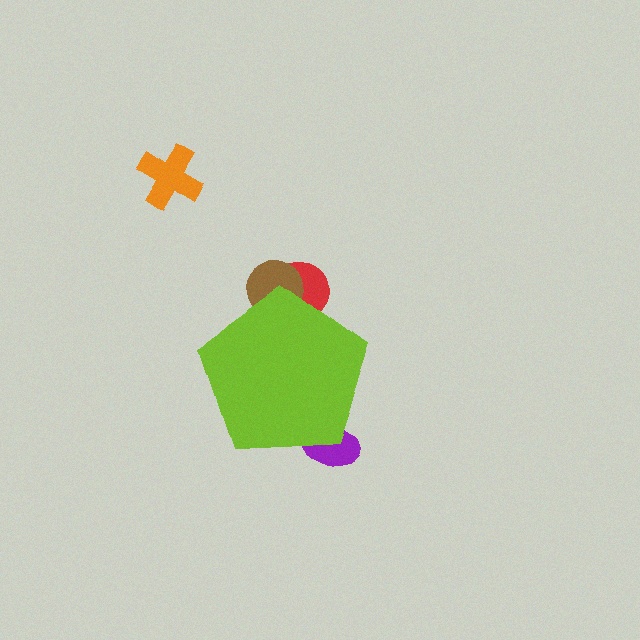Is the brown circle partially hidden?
Yes, the brown circle is partially hidden behind the lime pentagon.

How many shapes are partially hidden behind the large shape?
3 shapes are partially hidden.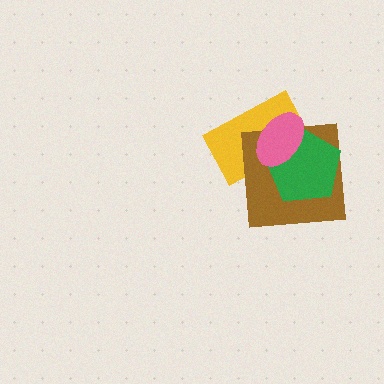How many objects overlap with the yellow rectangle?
3 objects overlap with the yellow rectangle.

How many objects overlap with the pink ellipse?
3 objects overlap with the pink ellipse.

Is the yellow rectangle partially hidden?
Yes, it is partially covered by another shape.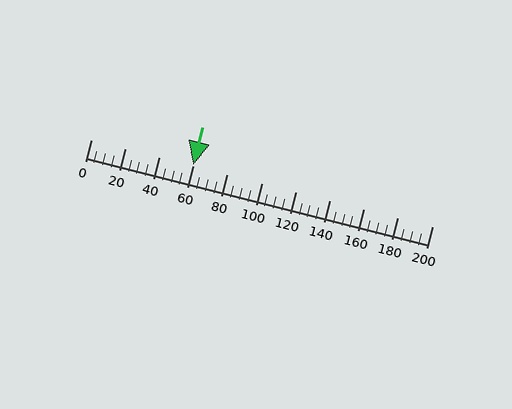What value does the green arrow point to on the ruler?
The green arrow points to approximately 60.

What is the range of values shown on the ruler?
The ruler shows values from 0 to 200.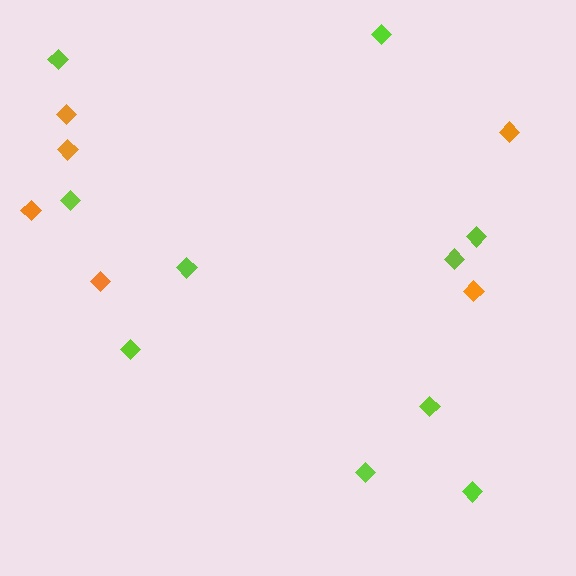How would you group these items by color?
There are 2 groups: one group of orange diamonds (6) and one group of lime diamonds (10).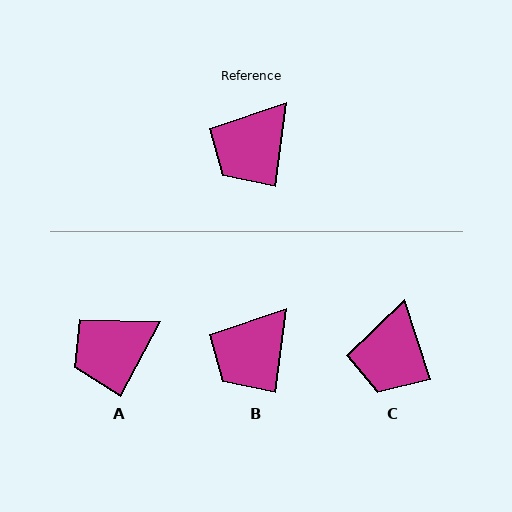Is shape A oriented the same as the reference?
No, it is off by about 20 degrees.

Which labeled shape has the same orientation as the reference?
B.